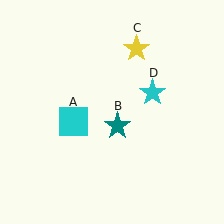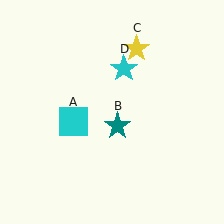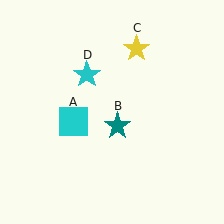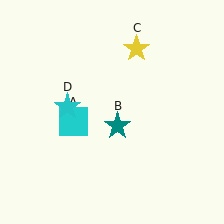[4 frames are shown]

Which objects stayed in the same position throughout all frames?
Cyan square (object A) and teal star (object B) and yellow star (object C) remained stationary.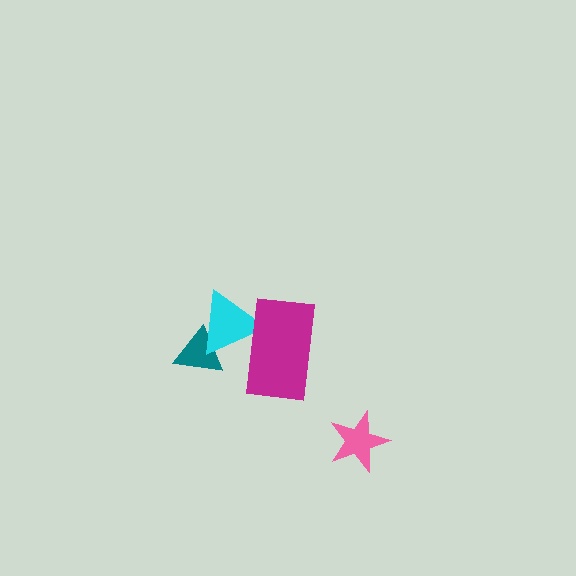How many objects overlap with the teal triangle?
1 object overlaps with the teal triangle.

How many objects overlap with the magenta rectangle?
1 object overlaps with the magenta rectangle.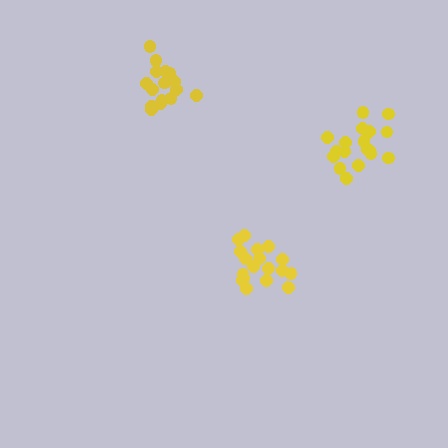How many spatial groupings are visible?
There are 3 spatial groupings.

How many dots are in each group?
Group 1: 18 dots, Group 2: 16 dots, Group 3: 19 dots (53 total).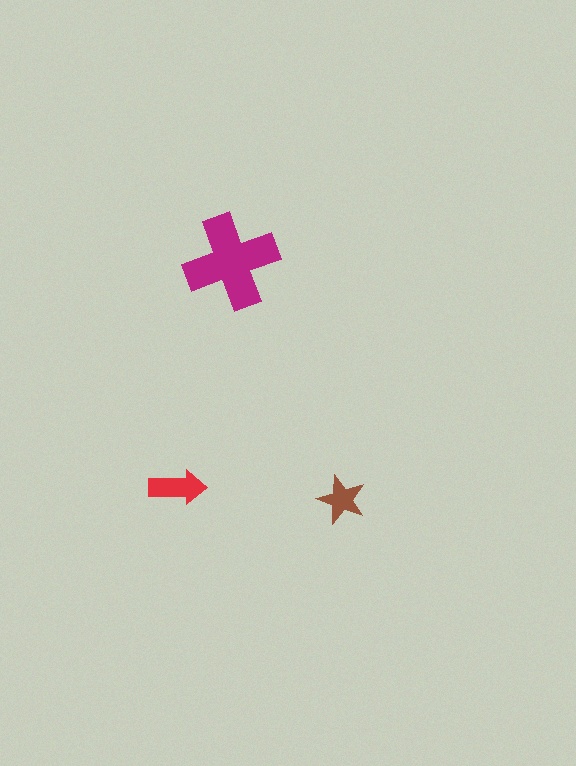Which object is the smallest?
The brown star.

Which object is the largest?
The magenta cross.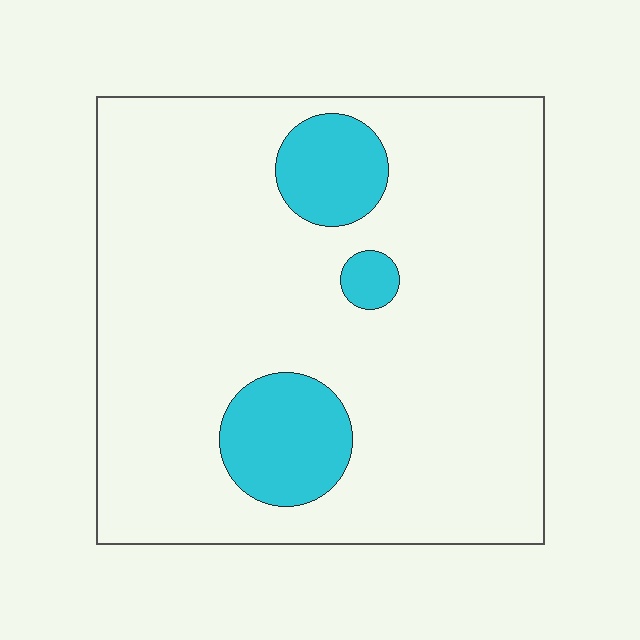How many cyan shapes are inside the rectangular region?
3.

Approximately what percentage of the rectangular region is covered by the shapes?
Approximately 15%.